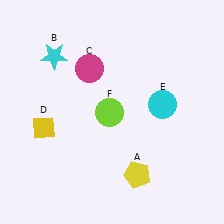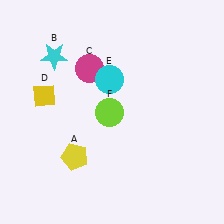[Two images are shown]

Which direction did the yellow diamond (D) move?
The yellow diamond (D) moved up.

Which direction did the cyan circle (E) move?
The cyan circle (E) moved left.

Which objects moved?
The objects that moved are: the yellow pentagon (A), the yellow diamond (D), the cyan circle (E).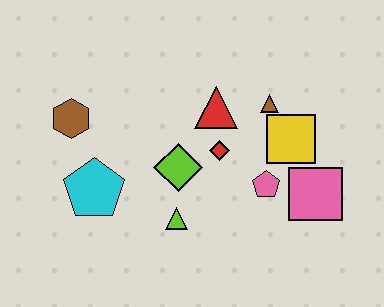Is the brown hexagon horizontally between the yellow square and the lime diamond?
No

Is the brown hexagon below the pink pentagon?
No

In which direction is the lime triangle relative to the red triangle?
The lime triangle is below the red triangle.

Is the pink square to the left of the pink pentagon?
No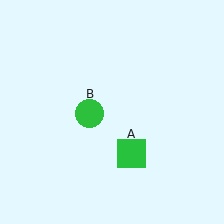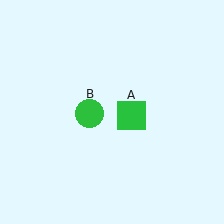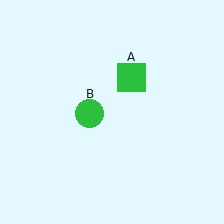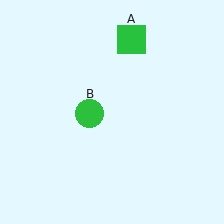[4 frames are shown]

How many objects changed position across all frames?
1 object changed position: green square (object A).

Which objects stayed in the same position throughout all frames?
Green circle (object B) remained stationary.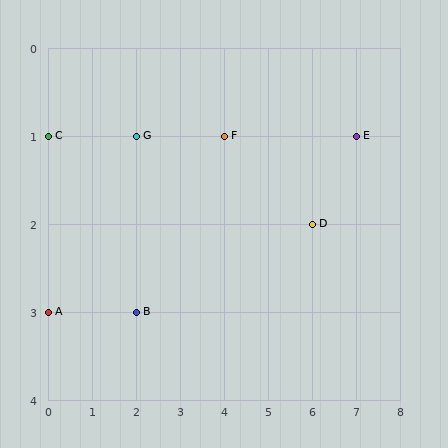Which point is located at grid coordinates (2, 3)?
Point B is at (2, 3).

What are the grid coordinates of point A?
Point A is at grid coordinates (0, 3).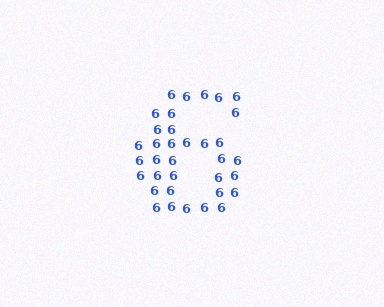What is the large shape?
The large shape is the digit 6.